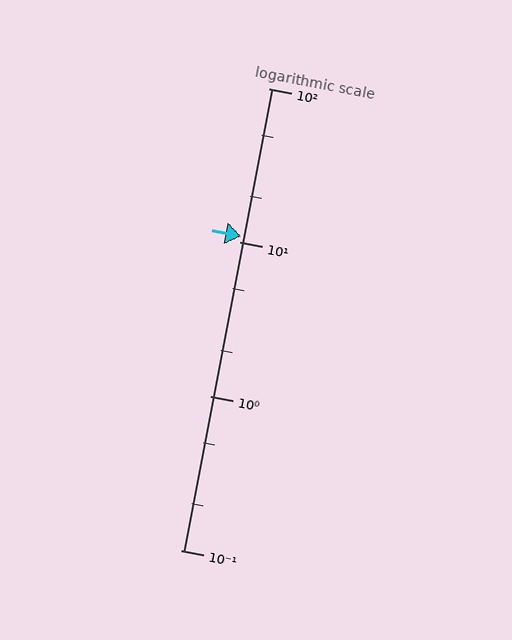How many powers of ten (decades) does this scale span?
The scale spans 3 decades, from 0.1 to 100.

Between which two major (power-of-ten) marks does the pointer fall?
The pointer is between 10 and 100.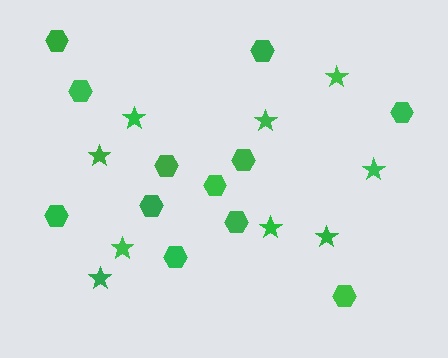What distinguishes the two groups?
There are 2 groups: one group of stars (9) and one group of hexagons (12).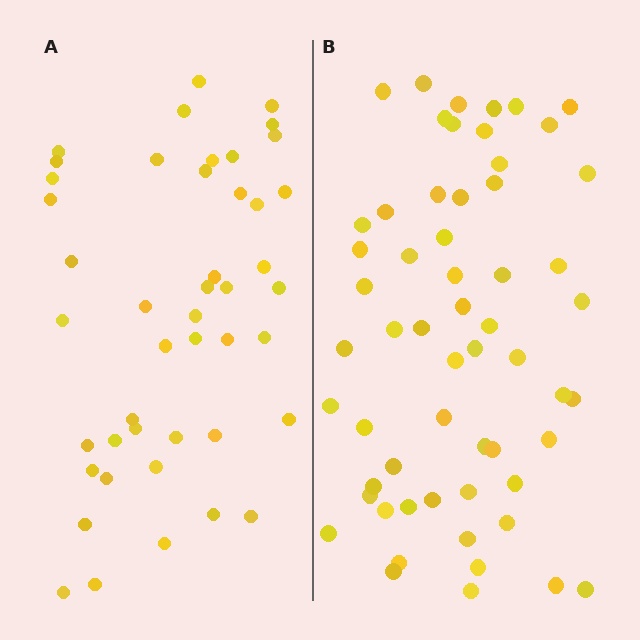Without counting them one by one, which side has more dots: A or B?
Region B (the right region) has more dots.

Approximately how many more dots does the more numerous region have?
Region B has approximately 15 more dots than region A.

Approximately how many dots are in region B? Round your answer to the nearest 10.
About 60 dots. (The exact count is 58, which rounds to 60.)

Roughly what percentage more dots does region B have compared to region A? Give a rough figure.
About 30% more.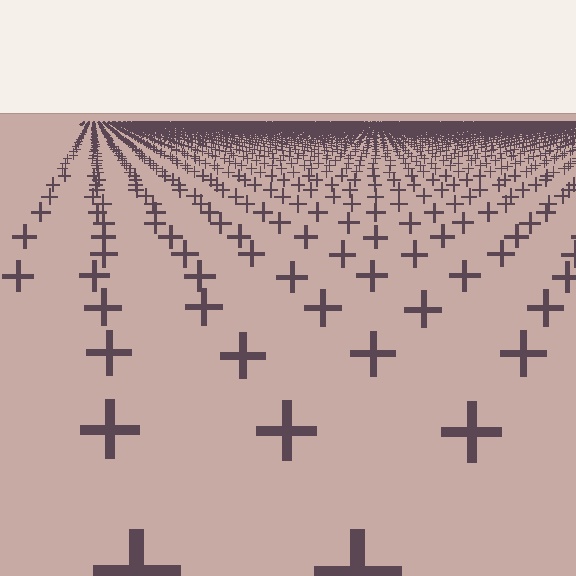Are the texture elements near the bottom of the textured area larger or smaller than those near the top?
Larger. Near the bottom, elements are closer to the viewer and appear at a bigger on-screen size.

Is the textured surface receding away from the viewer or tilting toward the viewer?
The surface is receding away from the viewer. Texture elements get smaller and denser toward the top.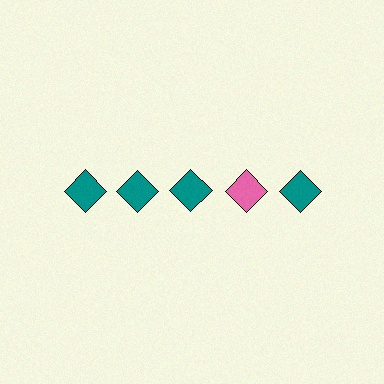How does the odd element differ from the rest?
It has a different color: pink instead of teal.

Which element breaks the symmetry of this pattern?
The pink diamond in the top row, second from right column breaks the symmetry. All other shapes are teal diamonds.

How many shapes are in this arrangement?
There are 5 shapes arranged in a grid pattern.